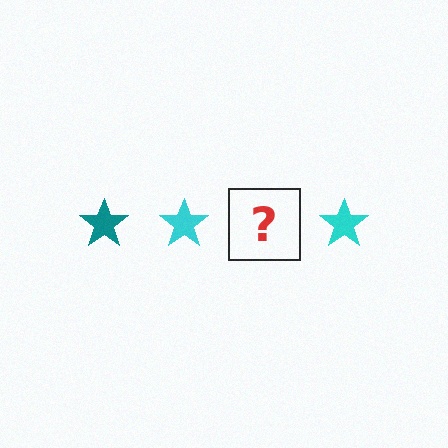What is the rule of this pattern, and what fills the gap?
The rule is that the pattern cycles through teal, cyan stars. The gap should be filled with a teal star.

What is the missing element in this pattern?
The missing element is a teal star.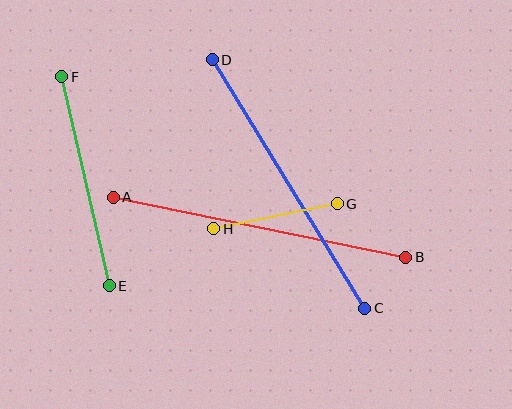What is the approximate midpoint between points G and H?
The midpoint is at approximately (276, 216) pixels.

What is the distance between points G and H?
The distance is approximately 126 pixels.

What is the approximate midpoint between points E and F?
The midpoint is at approximately (86, 181) pixels.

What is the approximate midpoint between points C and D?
The midpoint is at approximately (288, 184) pixels.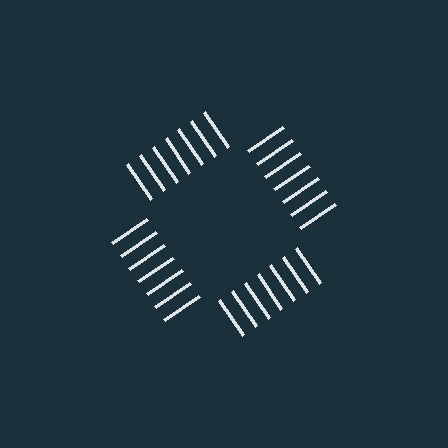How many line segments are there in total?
28 — 7 along each of the 4 edges.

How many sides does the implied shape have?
4 sides — the line-ends trace a square.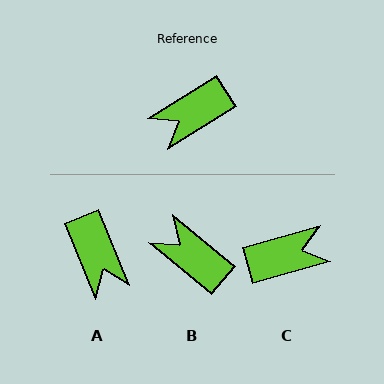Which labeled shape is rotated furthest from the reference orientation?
C, about 163 degrees away.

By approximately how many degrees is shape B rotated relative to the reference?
Approximately 72 degrees clockwise.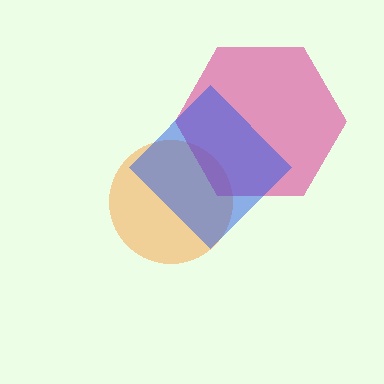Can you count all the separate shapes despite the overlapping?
Yes, there are 3 separate shapes.